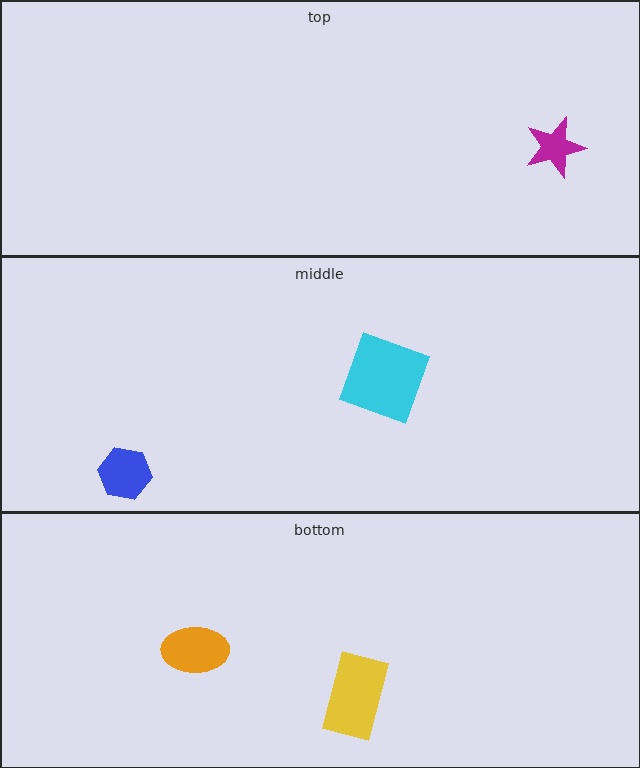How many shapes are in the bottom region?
2.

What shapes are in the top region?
The magenta star.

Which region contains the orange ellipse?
The bottom region.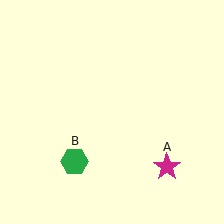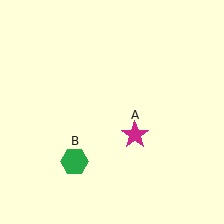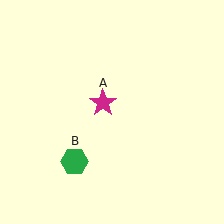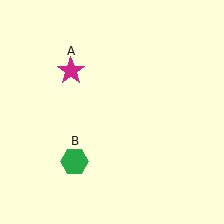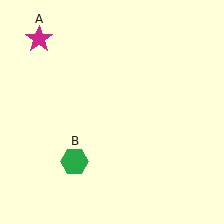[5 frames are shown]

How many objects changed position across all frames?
1 object changed position: magenta star (object A).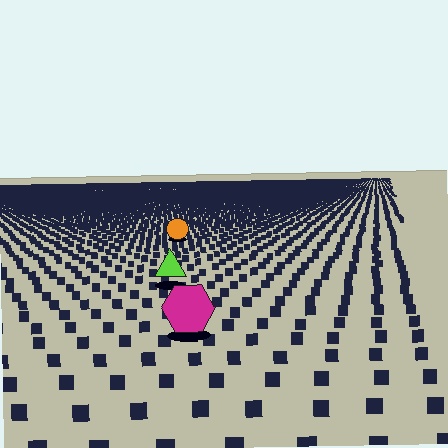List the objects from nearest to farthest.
From nearest to farthest: the magenta hexagon, the lime triangle, the orange circle.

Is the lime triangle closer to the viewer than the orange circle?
Yes. The lime triangle is closer — you can tell from the texture gradient: the ground texture is coarser near it.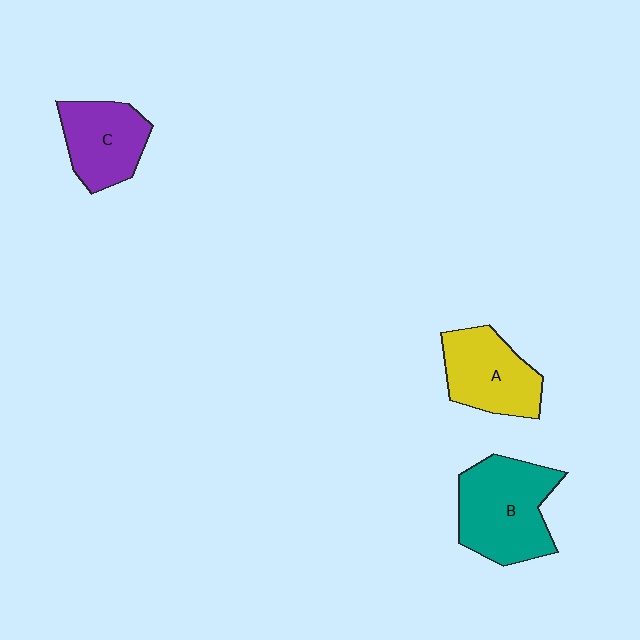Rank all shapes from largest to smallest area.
From largest to smallest: B (teal), A (yellow), C (purple).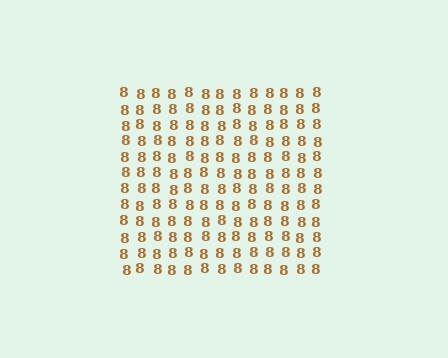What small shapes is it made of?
It is made of small digit 8's.